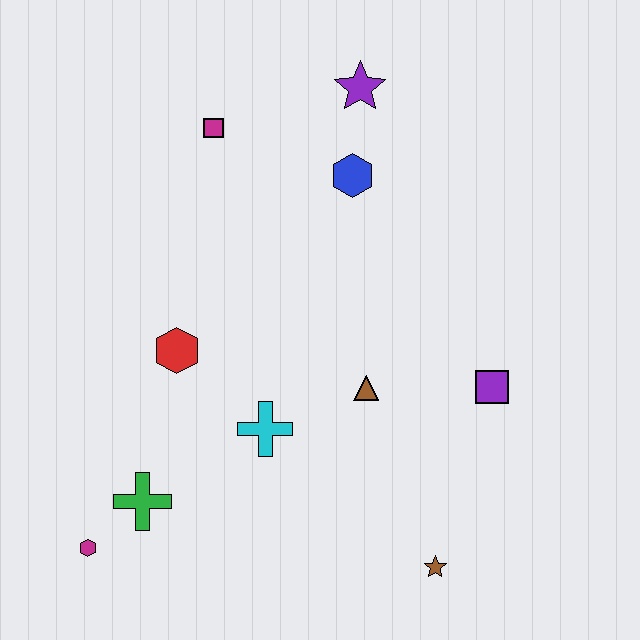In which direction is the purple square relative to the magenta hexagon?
The purple square is to the right of the magenta hexagon.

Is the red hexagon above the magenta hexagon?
Yes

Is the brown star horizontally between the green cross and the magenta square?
No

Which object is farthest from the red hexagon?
The brown star is farthest from the red hexagon.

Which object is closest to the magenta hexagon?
The green cross is closest to the magenta hexagon.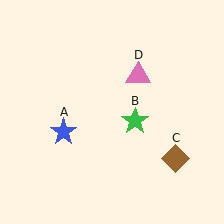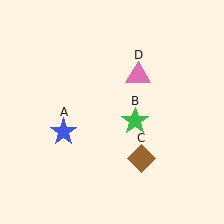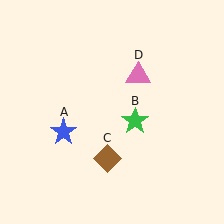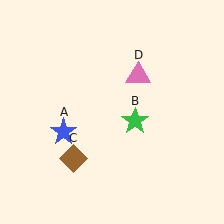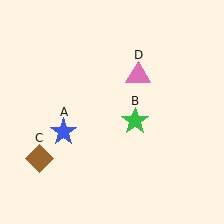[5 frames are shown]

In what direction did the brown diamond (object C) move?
The brown diamond (object C) moved left.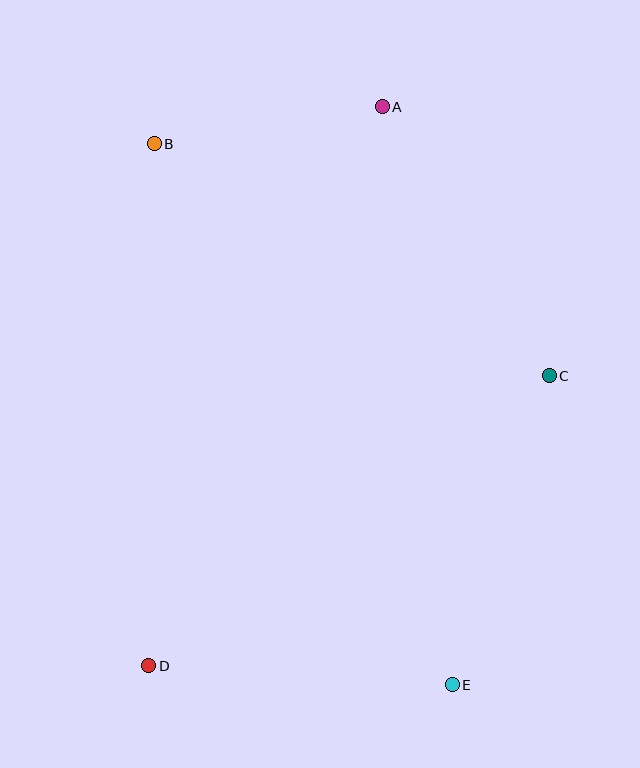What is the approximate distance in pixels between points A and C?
The distance between A and C is approximately 316 pixels.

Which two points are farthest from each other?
Points B and E are farthest from each other.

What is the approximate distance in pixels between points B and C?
The distance between B and C is approximately 458 pixels.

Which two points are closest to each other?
Points A and B are closest to each other.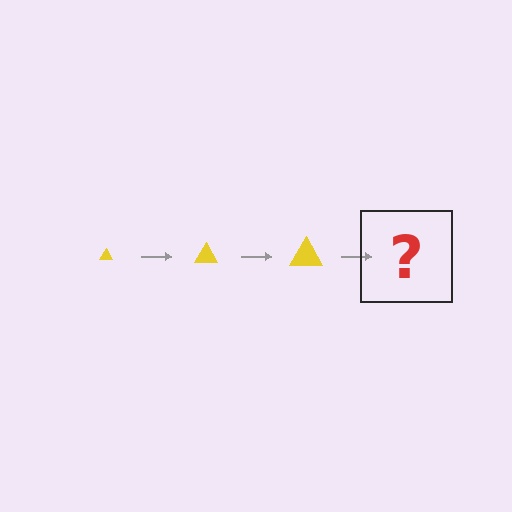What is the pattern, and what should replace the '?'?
The pattern is that the triangle gets progressively larger each step. The '?' should be a yellow triangle, larger than the previous one.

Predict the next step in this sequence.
The next step is a yellow triangle, larger than the previous one.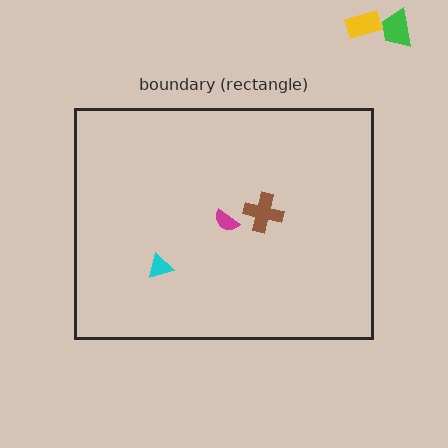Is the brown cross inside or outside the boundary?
Inside.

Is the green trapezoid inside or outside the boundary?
Outside.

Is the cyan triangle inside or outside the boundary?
Inside.